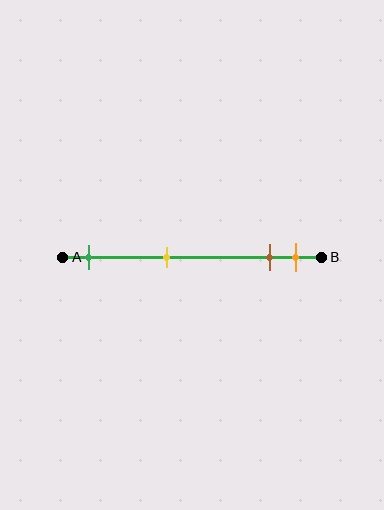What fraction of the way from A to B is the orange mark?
The orange mark is approximately 90% (0.9) of the way from A to B.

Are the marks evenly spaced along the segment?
No, the marks are not evenly spaced.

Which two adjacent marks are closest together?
The brown and orange marks are the closest adjacent pair.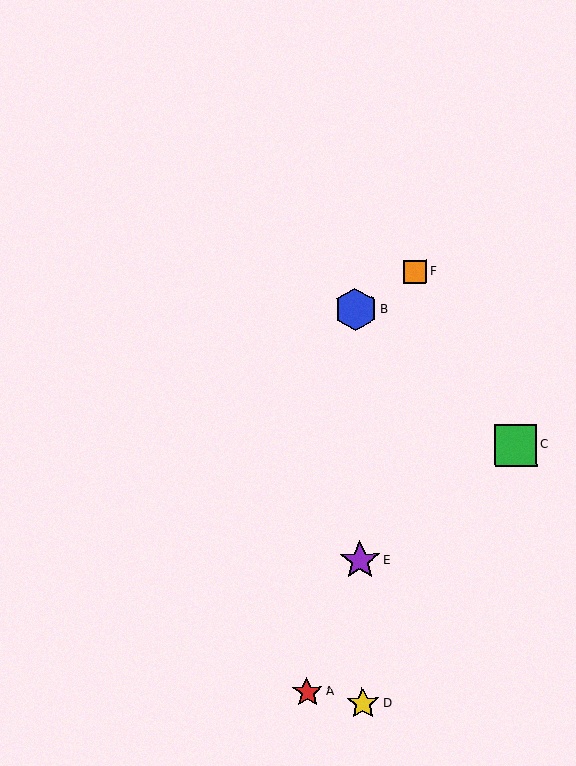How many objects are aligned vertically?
3 objects (B, D, E) are aligned vertically.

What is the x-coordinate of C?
Object C is at x≈516.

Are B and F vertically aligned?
No, B is at x≈356 and F is at x≈415.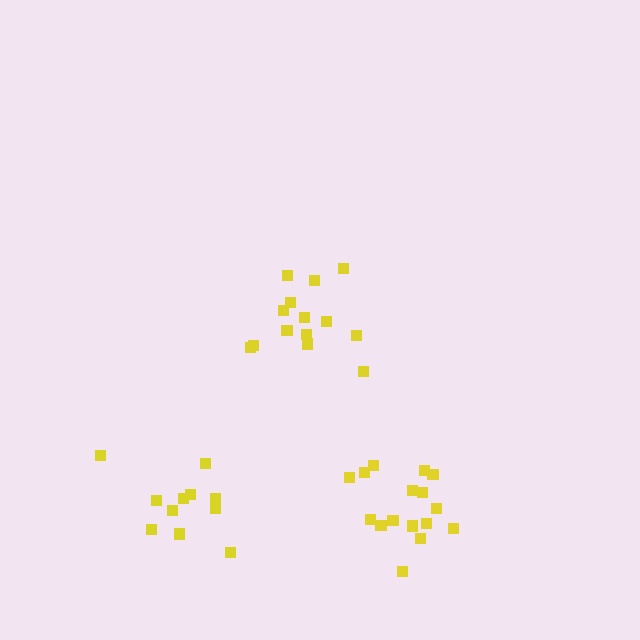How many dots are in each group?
Group 1: 14 dots, Group 2: 11 dots, Group 3: 16 dots (41 total).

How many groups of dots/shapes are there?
There are 3 groups.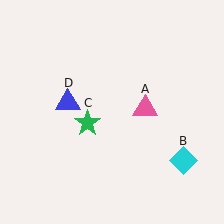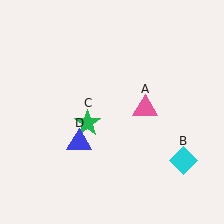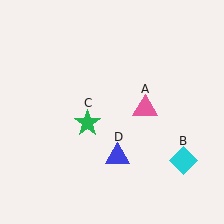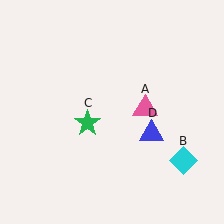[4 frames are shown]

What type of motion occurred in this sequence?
The blue triangle (object D) rotated counterclockwise around the center of the scene.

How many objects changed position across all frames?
1 object changed position: blue triangle (object D).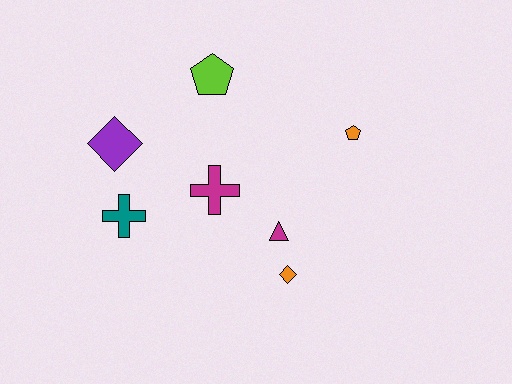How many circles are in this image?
There are no circles.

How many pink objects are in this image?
There are no pink objects.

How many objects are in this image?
There are 7 objects.